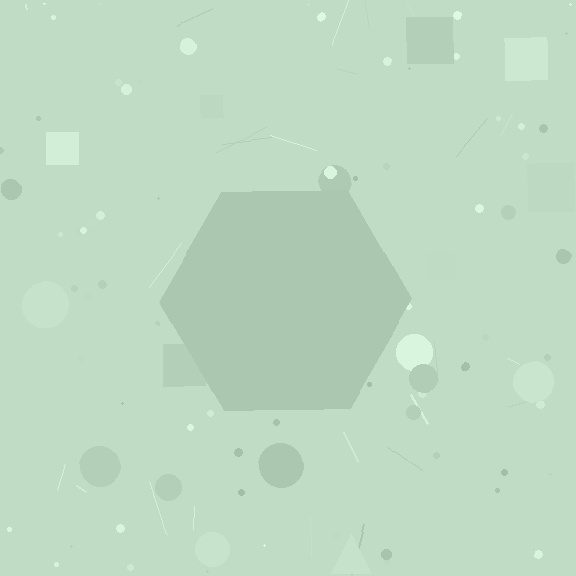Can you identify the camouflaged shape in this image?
The camouflaged shape is a hexagon.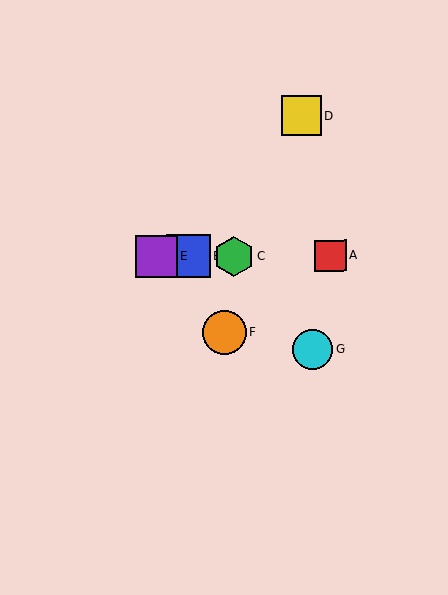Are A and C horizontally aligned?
Yes, both are at y≈256.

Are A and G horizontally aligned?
No, A is at y≈256 and G is at y≈349.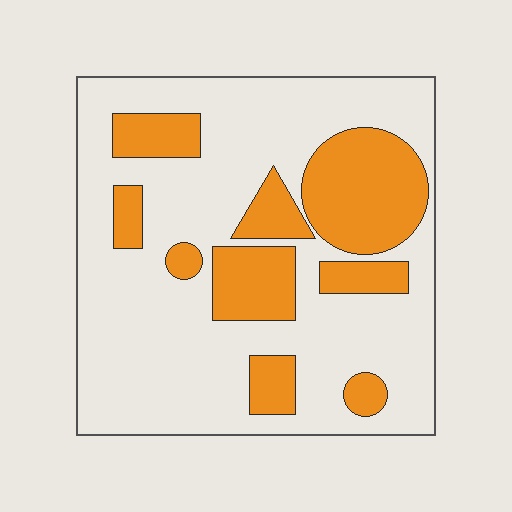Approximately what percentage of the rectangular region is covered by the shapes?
Approximately 30%.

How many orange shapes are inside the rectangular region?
9.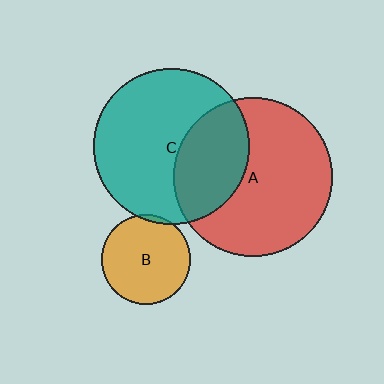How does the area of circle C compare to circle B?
Approximately 3.0 times.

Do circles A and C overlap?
Yes.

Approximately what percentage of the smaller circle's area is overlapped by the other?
Approximately 35%.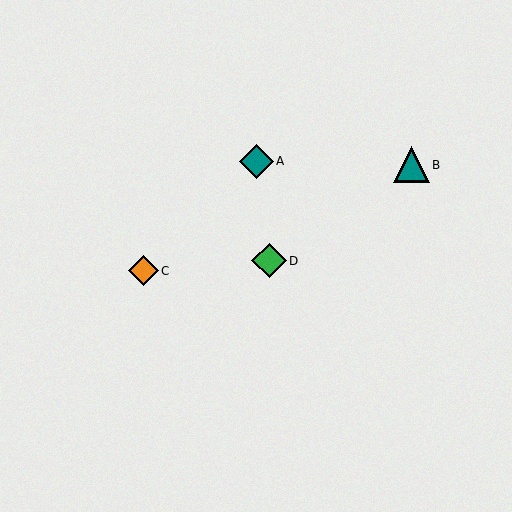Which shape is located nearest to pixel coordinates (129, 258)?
The orange diamond (labeled C) at (143, 271) is nearest to that location.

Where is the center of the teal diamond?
The center of the teal diamond is at (256, 161).